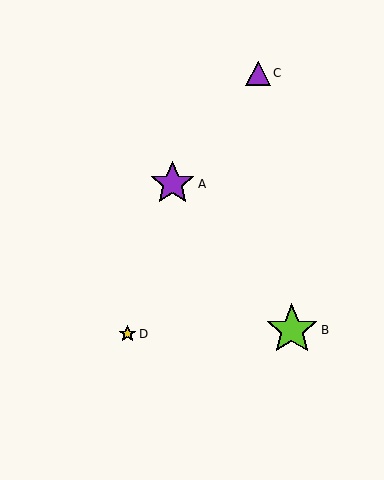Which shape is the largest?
The lime star (labeled B) is the largest.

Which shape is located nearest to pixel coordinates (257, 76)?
The purple triangle (labeled C) at (258, 73) is nearest to that location.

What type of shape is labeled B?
Shape B is a lime star.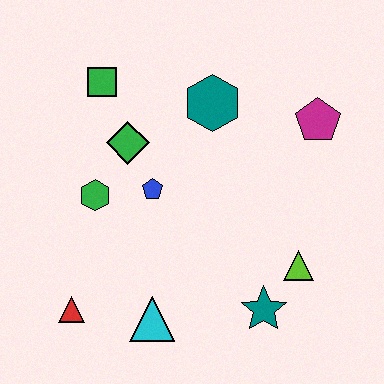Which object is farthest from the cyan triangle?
The magenta pentagon is farthest from the cyan triangle.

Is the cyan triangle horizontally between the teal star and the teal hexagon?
No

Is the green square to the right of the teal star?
No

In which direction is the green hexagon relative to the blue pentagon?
The green hexagon is to the left of the blue pentagon.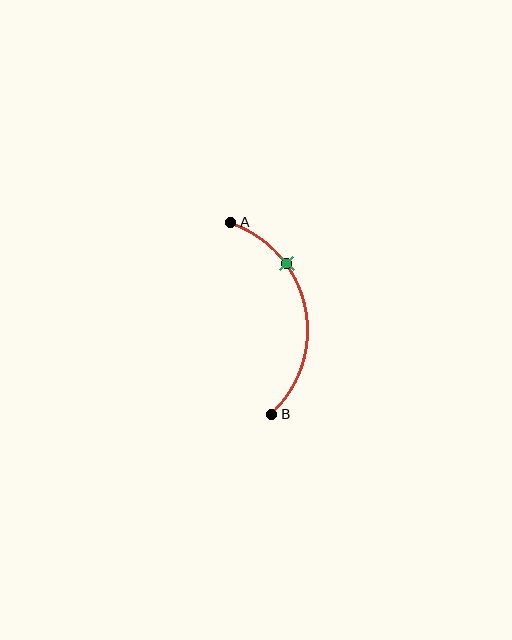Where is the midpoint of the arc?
The arc midpoint is the point on the curve farthest from the straight line joining A and B. It sits to the right of that line.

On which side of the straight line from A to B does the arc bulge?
The arc bulges to the right of the straight line connecting A and B.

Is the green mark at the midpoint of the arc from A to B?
No. The green mark lies on the arc but is closer to endpoint A. The arc midpoint would be at the point on the curve equidistant along the arc from both A and B.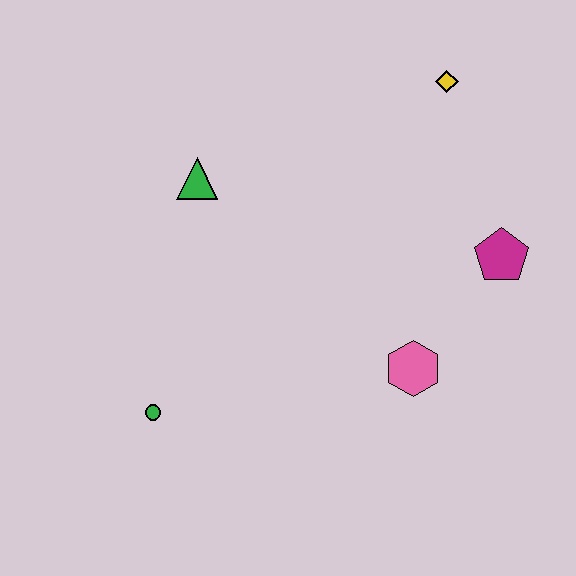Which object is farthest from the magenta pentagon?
The green circle is farthest from the magenta pentagon.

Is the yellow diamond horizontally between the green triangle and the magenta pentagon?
Yes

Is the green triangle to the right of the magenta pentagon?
No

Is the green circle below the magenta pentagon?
Yes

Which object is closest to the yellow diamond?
The magenta pentagon is closest to the yellow diamond.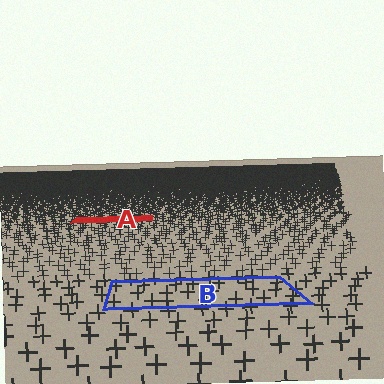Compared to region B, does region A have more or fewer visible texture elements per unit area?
Region A has more texture elements per unit area — they are packed more densely because it is farther away.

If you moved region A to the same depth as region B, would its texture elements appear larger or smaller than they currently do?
They would appear larger. At a closer depth, the same texture elements are projected at a bigger on-screen size.